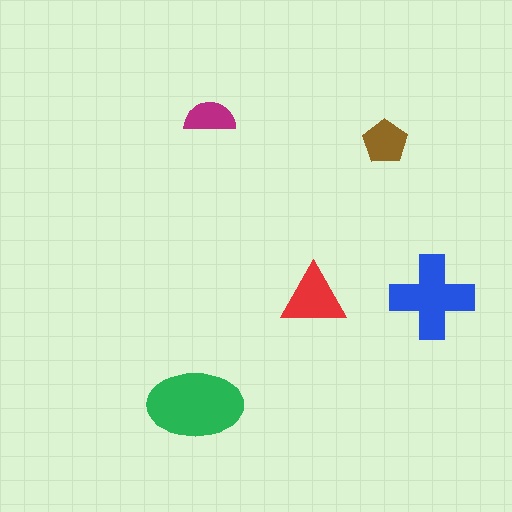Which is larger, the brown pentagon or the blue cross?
The blue cross.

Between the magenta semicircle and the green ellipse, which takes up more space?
The green ellipse.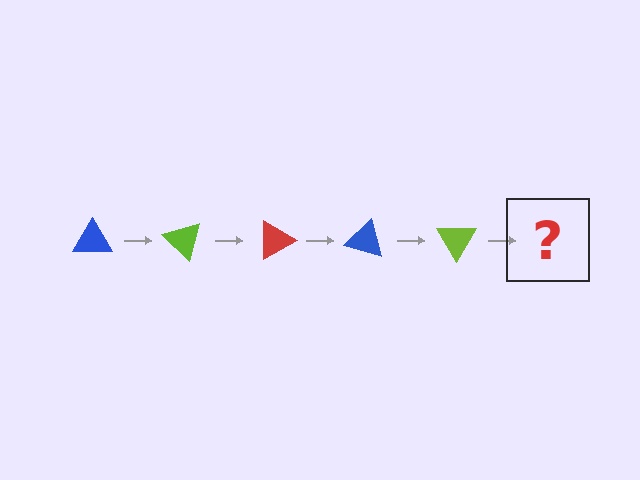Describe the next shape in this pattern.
It should be a red triangle, rotated 225 degrees from the start.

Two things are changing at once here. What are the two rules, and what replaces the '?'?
The two rules are that it rotates 45 degrees each step and the color cycles through blue, lime, and red. The '?' should be a red triangle, rotated 225 degrees from the start.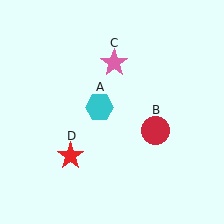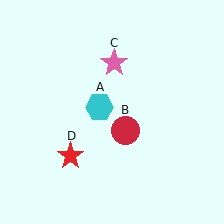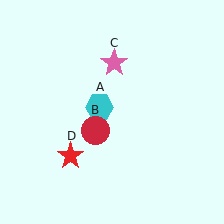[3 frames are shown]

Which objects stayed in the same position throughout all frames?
Cyan hexagon (object A) and pink star (object C) and red star (object D) remained stationary.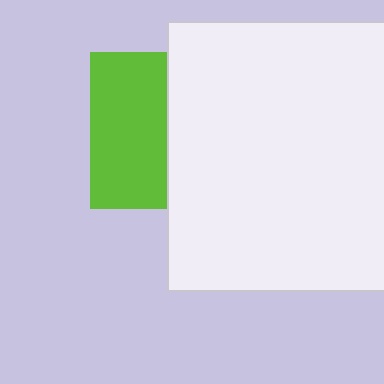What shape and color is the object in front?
The object in front is a white square.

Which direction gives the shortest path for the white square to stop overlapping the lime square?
Moving right gives the shortest separation.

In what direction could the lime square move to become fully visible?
The lime square could move left. That would shift it out from behind the white square entirely.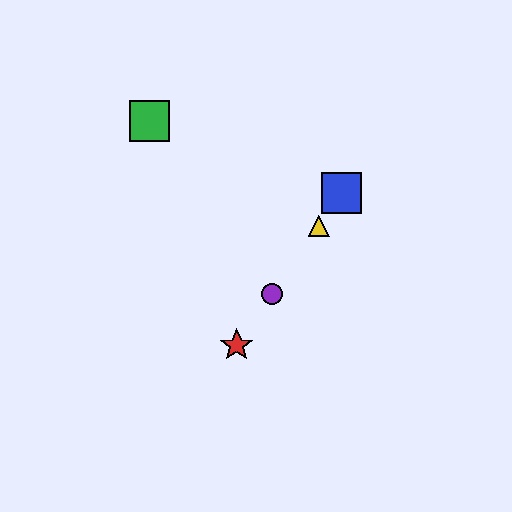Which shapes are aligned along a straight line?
The red star, the blue square, the yellow triangle, the purple circle are aligned along a straight line.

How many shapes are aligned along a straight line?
4 shapes (the red star, the blue square, the yellow triangle, the purple circle) are aligned along a straight line.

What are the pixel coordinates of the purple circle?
The purple circle is at (272, 294).